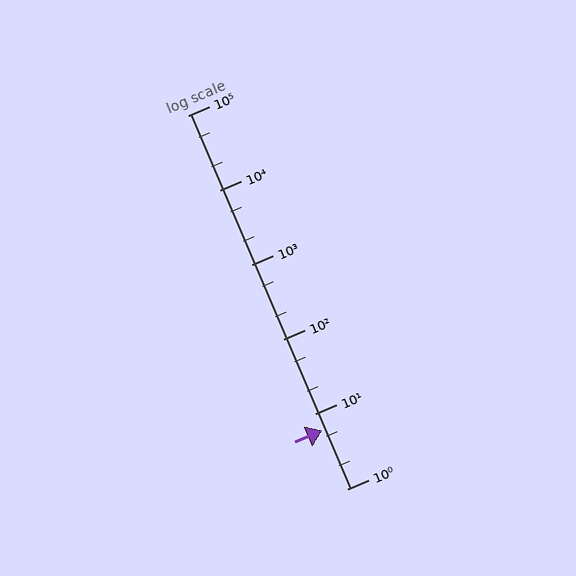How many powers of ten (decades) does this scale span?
The scale spans 5 decades, from 1 to 100000.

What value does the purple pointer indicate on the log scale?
The pointer indicates approximately 6.1.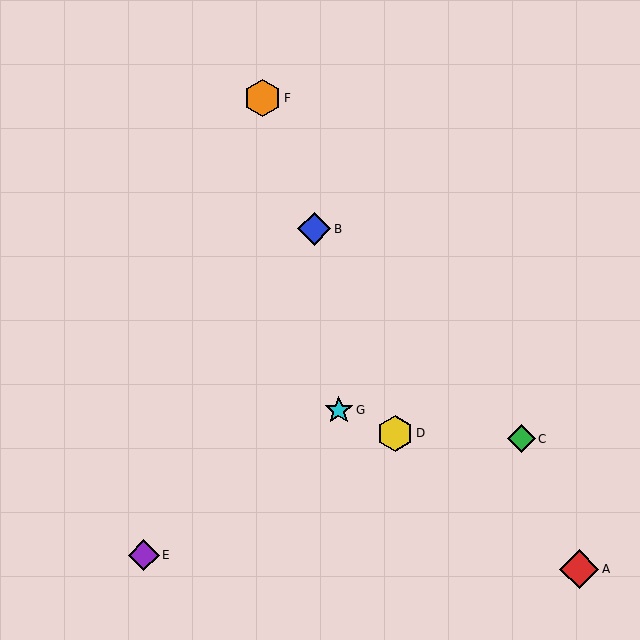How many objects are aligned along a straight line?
3 objects (B, D, F) are aligned along a straight line.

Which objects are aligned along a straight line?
Objects B, D, F are aligned along a straight line.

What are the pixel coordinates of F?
Object F is at (262, 98).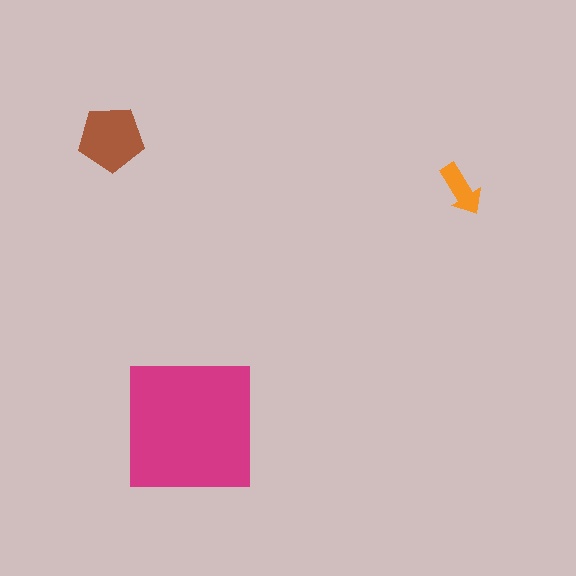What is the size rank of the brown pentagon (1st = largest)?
2nd.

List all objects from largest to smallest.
The magenta square, the brown pentagon, the orange arrow.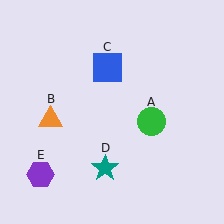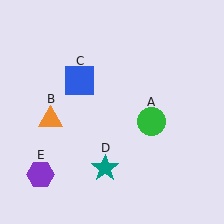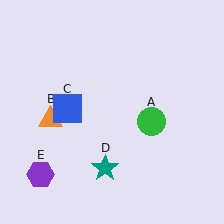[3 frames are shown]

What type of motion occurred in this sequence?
The blue square (object C) rotated counterclockwise around the center of the scene.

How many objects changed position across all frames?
1 object changed position: blue square (object C).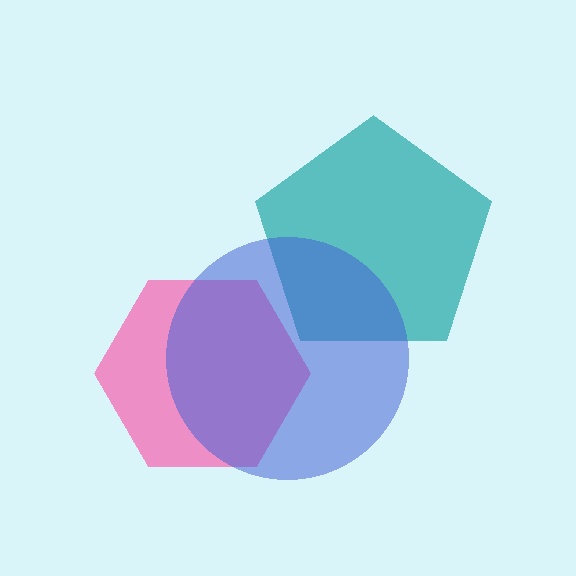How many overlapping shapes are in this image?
There are 3 overlapping shapes in the image.